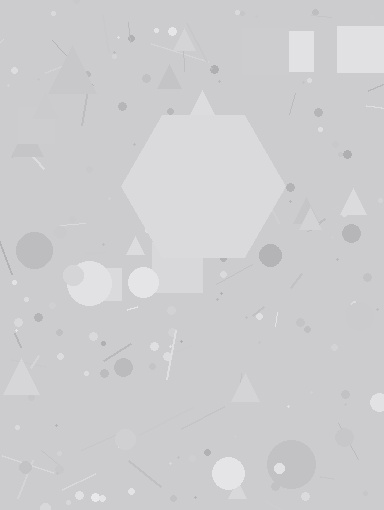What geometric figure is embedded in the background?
A hexagon is embedded in the background.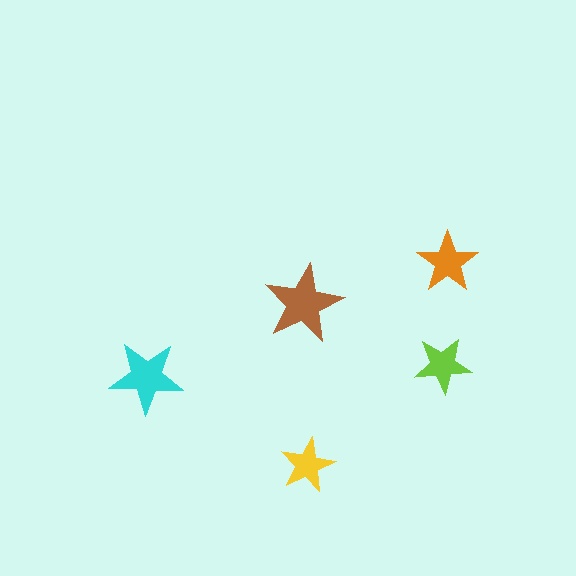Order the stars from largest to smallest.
the brown one, the cyan one, the orange one, the lime one, the yellow one.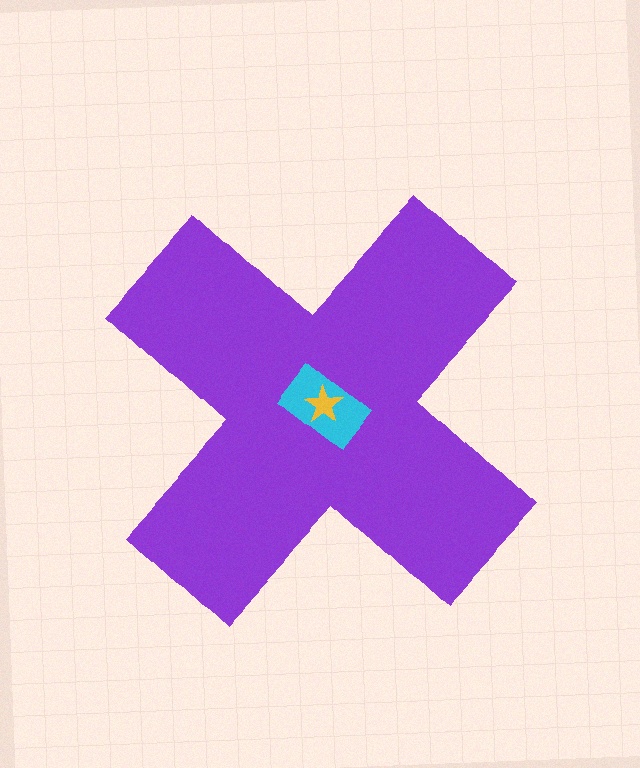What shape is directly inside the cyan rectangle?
The yellow star.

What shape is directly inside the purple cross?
The cyan rectangle.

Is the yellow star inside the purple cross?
Yes.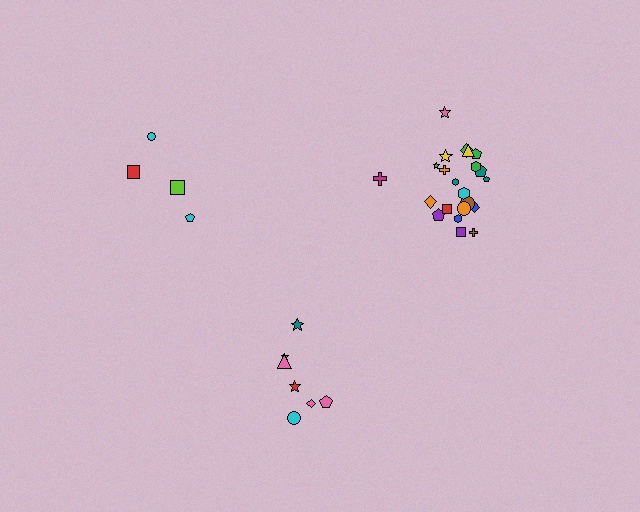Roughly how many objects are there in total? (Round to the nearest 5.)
Roughly 35 objects in total.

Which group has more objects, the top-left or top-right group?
The top-right group.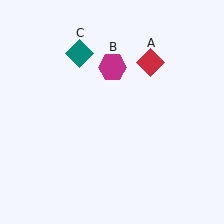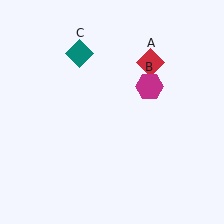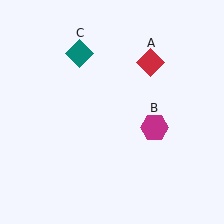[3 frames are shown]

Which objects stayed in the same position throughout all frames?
Red diamond (object A) and teal diamond (object C) remained stationary.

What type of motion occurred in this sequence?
The magenta hexagon (object B) rotated clockwise around the center of the scene.